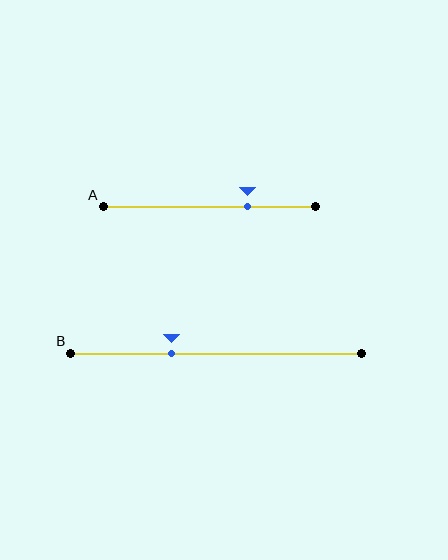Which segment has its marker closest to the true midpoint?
Segment B has its marker closest to the true midpoint.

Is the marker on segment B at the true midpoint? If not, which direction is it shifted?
No, the marker on segment B is shifted to the left by about 15% of the segment length.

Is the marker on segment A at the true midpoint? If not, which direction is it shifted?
No, the marker on segment A is shifted to the right by about 18% of the segment length.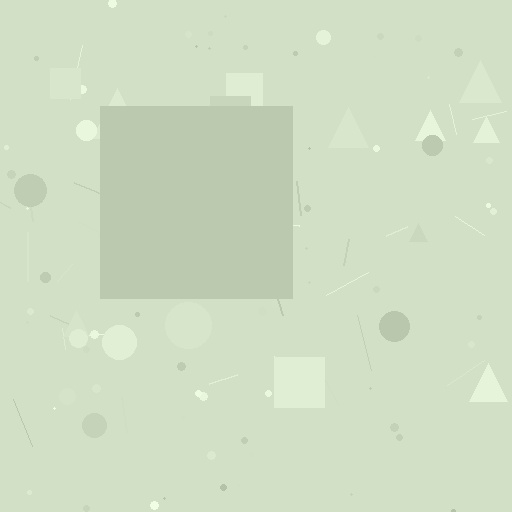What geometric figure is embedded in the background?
A square is embedded in the background.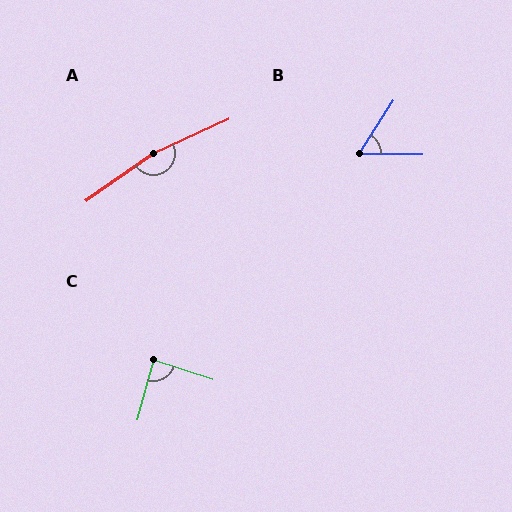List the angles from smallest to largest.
B (58°), C (87°), A (170°).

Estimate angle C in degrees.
Approximately 87 degrees.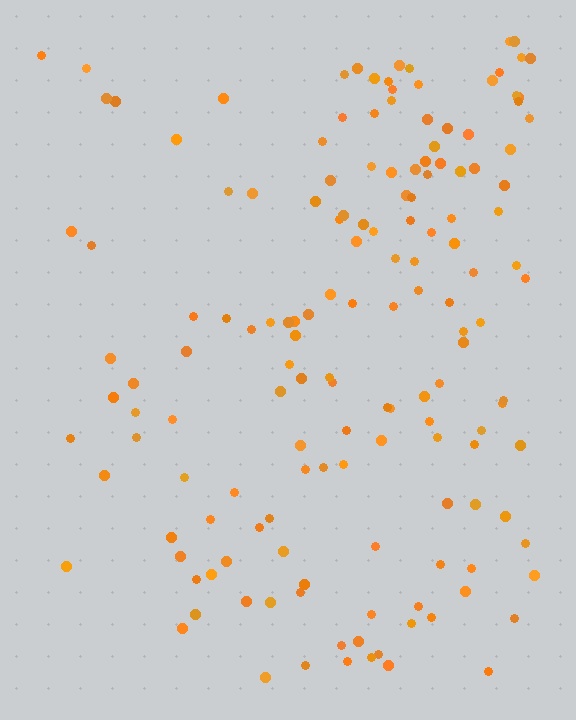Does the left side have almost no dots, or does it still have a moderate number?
Still a moderate number, just noticeably fewer than the right.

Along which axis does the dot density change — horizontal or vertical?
Horizontal.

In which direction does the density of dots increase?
From left to right, with the right side densest.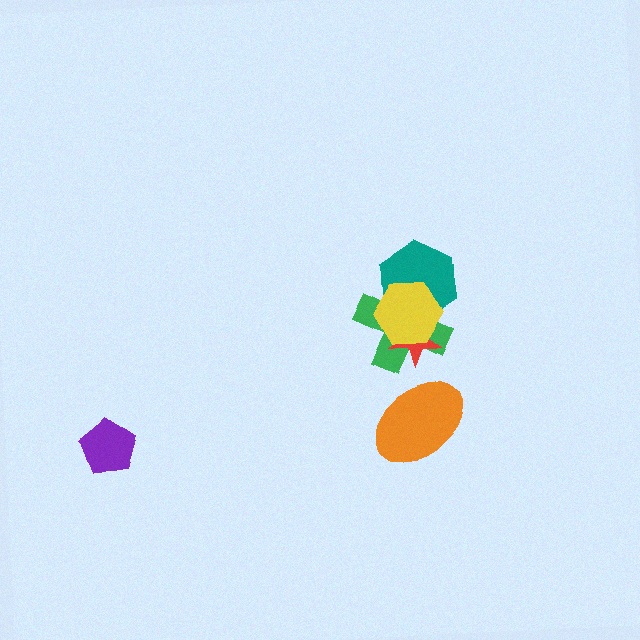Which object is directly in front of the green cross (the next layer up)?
The red star is directly in front of the green cross.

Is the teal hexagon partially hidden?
Yes, it is partially covered by another shape.